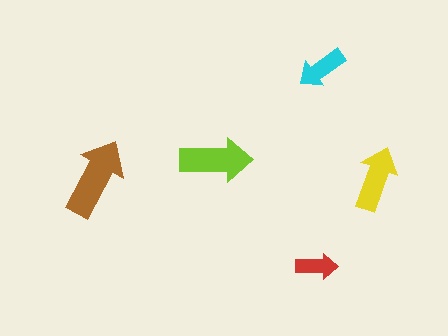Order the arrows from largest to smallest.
the brown one, the lime one, the yellow one, the cyan one, the red one.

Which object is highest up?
The cyan arrow is topmost.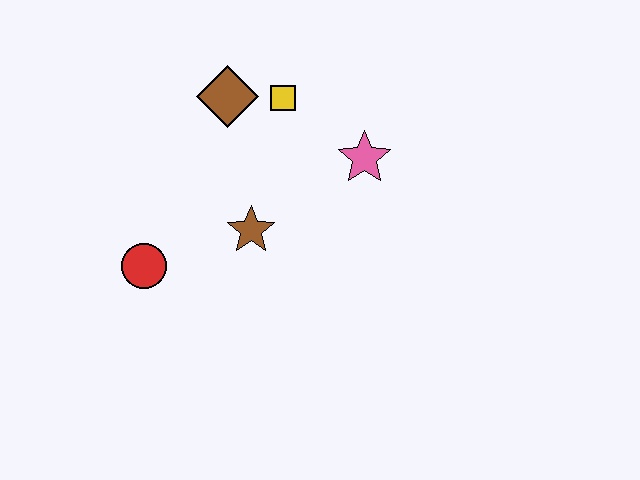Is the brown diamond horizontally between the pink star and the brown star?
No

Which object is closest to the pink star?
The yellow square is closest to the pink star.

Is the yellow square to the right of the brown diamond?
Yes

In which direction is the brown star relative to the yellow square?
The brown star is below the yellow square.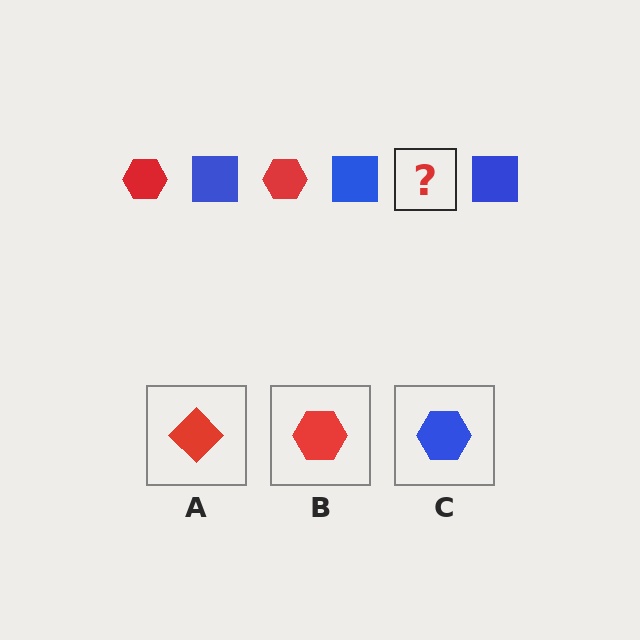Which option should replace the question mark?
Option B.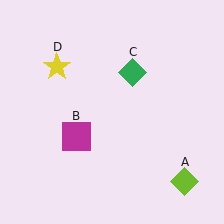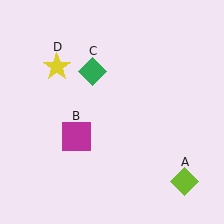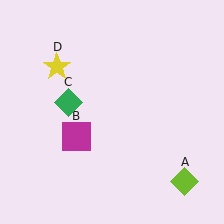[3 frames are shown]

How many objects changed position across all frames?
1 object changed position: green diamond (object C).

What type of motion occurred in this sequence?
The green diamond (object C) rotated counterclockwise around the center of the scene.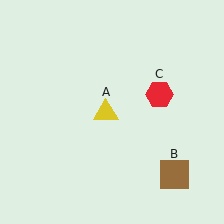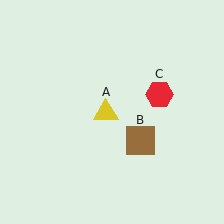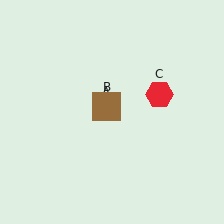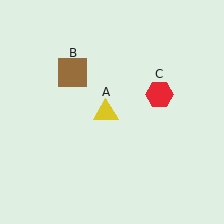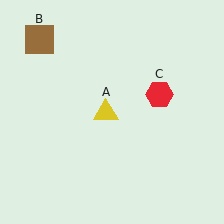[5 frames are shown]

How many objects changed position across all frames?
1 object changed position: brown square (object B).